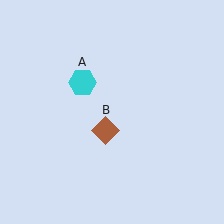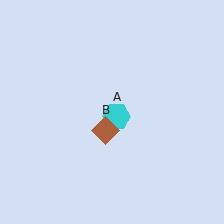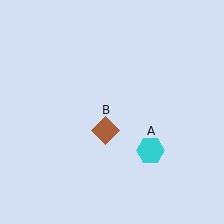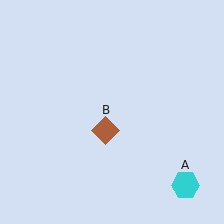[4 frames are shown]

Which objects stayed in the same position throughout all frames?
Brown diamond (object B) remained stationary.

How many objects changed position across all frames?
1 object changed position: cyan hexagon (object A).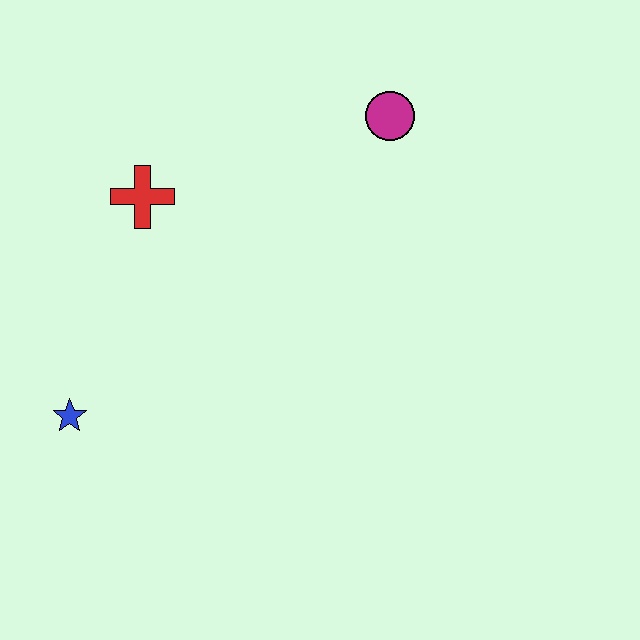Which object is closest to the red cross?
The blue star is closest to the red cross.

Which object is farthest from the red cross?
The magenta circle is farthest from the red cross.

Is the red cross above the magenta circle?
No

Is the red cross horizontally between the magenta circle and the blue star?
Yes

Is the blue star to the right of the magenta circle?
No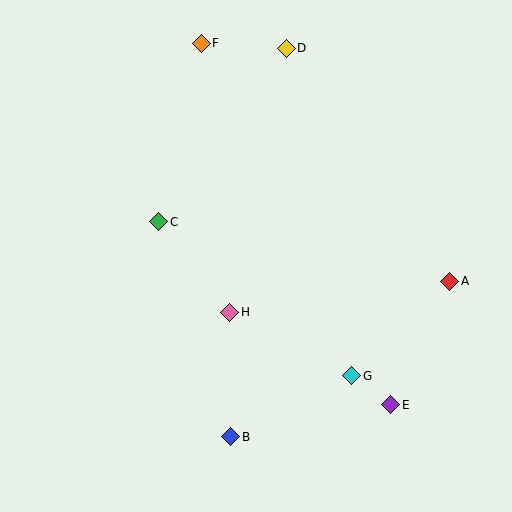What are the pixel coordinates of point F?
Point F is at (201, 43).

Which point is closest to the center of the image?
Point H at (230, 312) is closest to the center.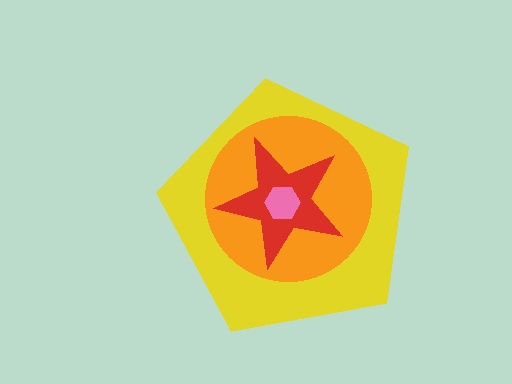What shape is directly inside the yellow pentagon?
The orange circle.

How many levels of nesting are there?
4.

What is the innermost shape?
The pink hexagon.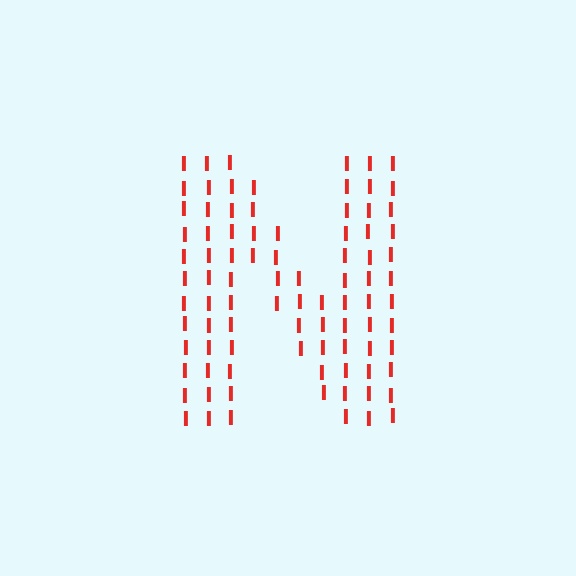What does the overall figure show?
The overall figure shows the letter N.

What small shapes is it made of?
It is made of small letter I's.